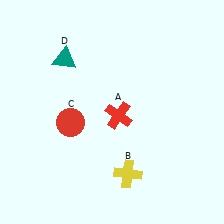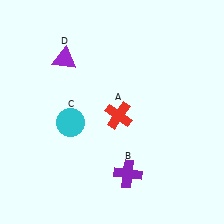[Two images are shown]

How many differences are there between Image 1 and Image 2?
There are 3 differences between the two images.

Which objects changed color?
B changed from yellow to purple. C changed from red to cyan. D changed from teal to purple.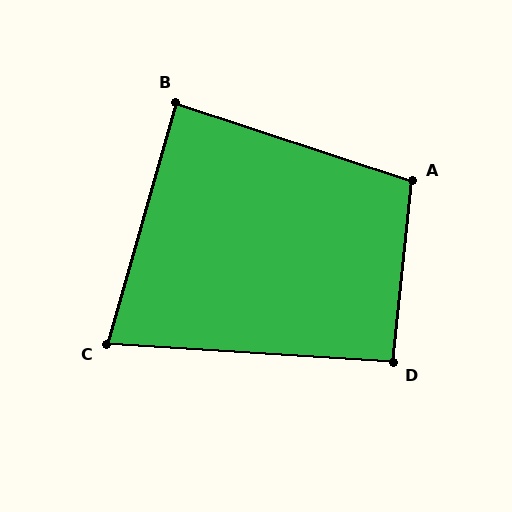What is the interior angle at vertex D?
Approximately 92 degrees (approximately right).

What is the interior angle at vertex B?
Approximately 88 degrees (approximately right).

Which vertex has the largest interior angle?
A, at approximately 102 degrees.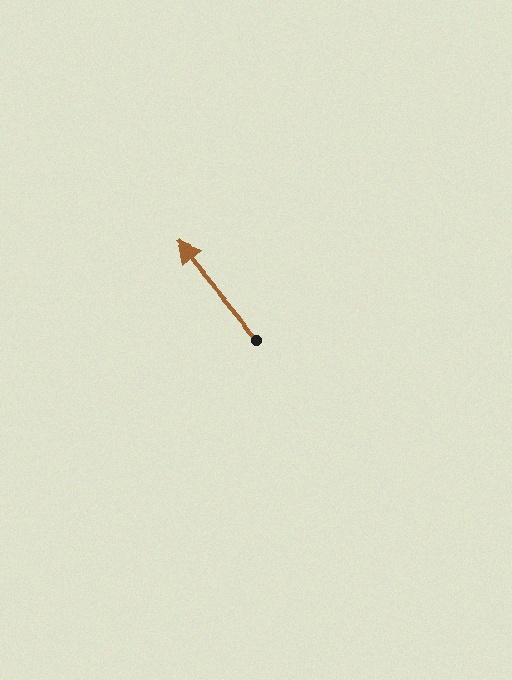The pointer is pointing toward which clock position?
Roughly 11 o'clock.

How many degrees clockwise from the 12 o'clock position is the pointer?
Approximately 320 degrees.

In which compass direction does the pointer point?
Northwest.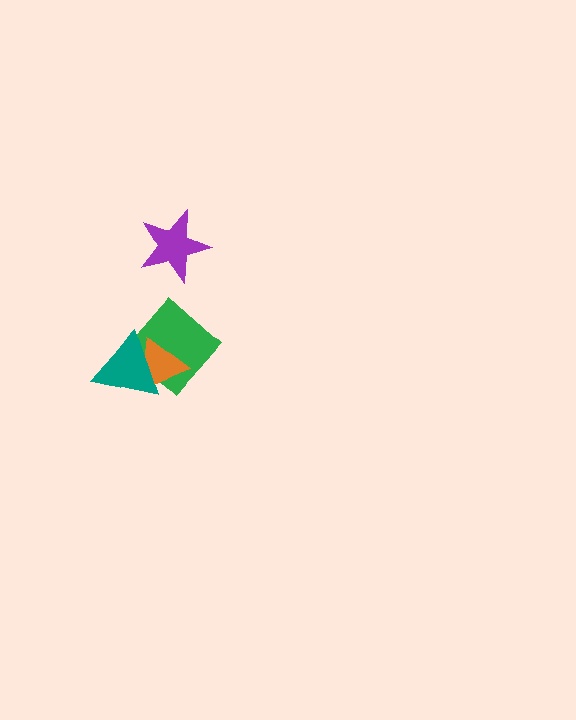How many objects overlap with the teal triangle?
2 objects overlap with the teal triangle.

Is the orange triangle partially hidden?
Yes, it is partially covered by another shape.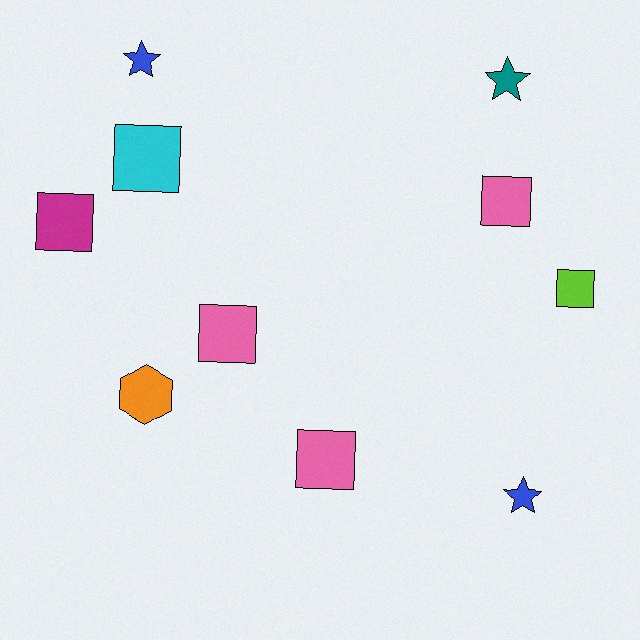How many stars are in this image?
There are 3 stars.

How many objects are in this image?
There are 10 objects.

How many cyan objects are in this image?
There is 1 cyan object.